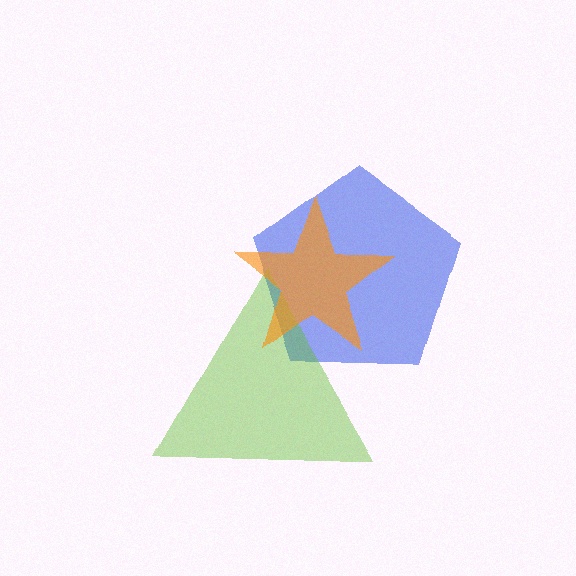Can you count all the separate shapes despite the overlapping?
Yes, there are 3 separate shapes.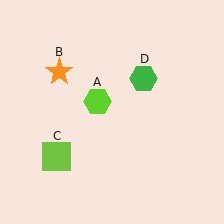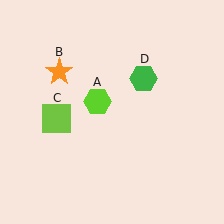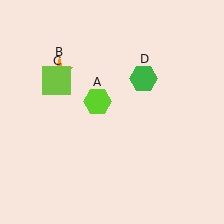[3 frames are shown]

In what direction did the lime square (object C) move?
The lime square (object C) moved up.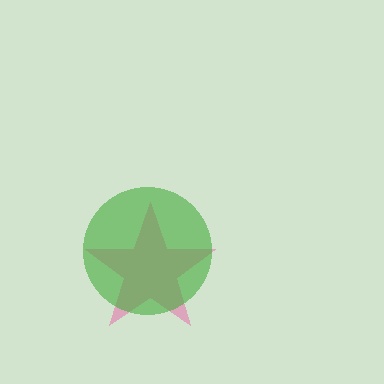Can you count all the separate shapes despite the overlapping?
Yes, there are 2 separate shapes.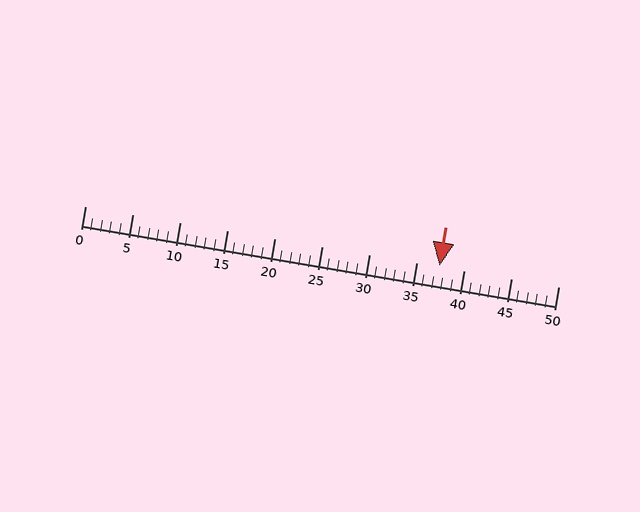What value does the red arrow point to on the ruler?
The red arrow points to approximately 37.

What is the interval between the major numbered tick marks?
The major tick marks are spaced 5 units apart.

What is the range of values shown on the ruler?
The ruler shows values from 0 to 50.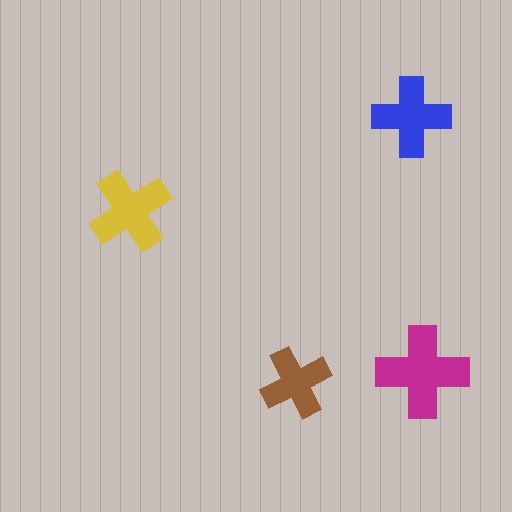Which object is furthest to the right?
The magenta cross is rightmost.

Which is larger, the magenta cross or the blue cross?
The magenta one.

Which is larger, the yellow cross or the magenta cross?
The magenta one.